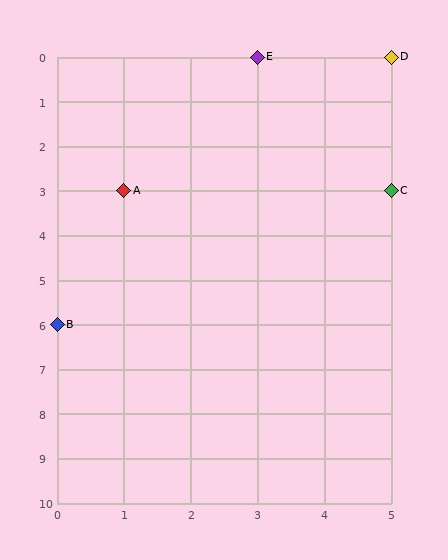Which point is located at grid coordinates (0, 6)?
Point B is at (0, 6).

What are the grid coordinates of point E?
Point E is at grid coordinates (3, 0).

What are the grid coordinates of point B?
Point B is at grid coordinates (0, 6).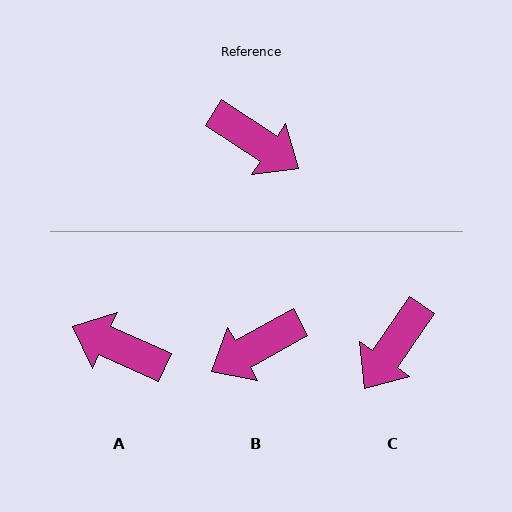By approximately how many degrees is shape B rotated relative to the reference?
Approximately 118 degrees clockwise.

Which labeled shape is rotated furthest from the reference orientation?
A, about 170 degrees away.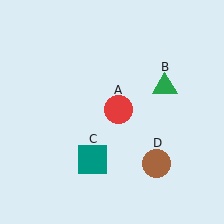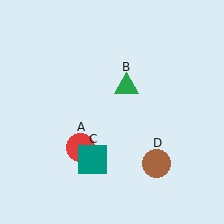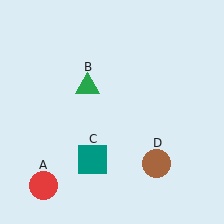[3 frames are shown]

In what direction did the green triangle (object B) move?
The green triangle (object B) moved left.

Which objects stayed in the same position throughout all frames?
Teal square (object C) and brown circle (object D) remained stationary.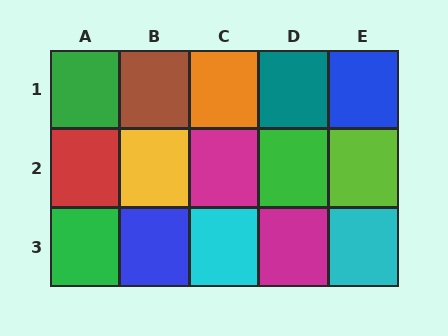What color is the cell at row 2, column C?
Magenta.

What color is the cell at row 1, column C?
Orange.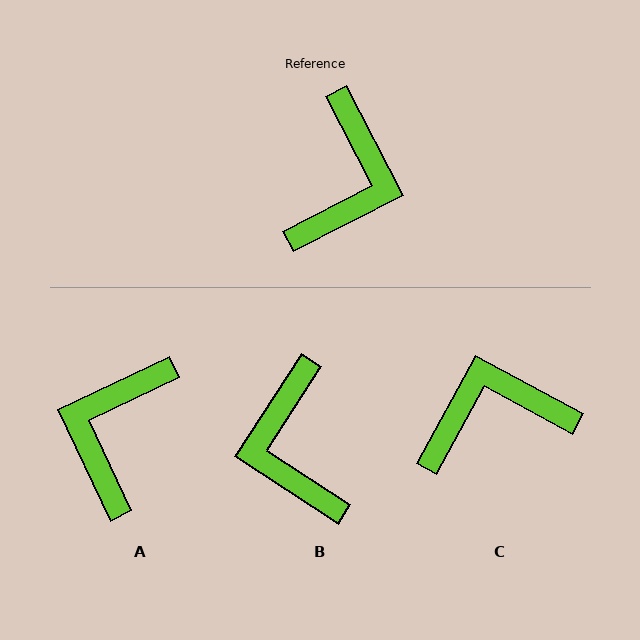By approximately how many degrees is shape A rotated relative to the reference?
Approximately 178 degrees counter-clockwise.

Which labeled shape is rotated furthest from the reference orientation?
A, about 178 degrees away.